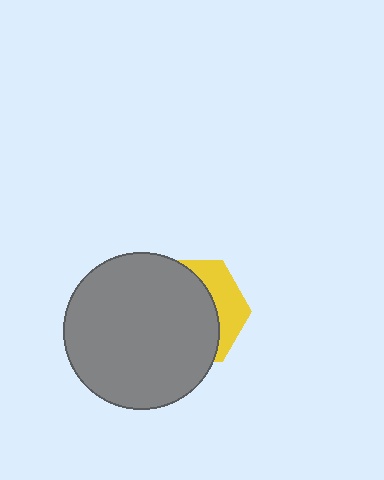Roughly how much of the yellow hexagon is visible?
A small part of it is visible (roughly 31%).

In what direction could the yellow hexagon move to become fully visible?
The yellow hexagon could move right. That would shift it out from behind the gray circle entirely.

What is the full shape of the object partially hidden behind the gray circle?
The partially hidden object is a yellow hexagon.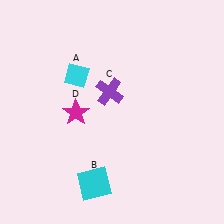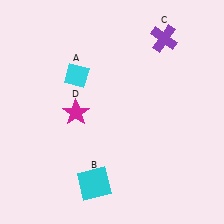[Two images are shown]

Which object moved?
The purple cross (C) moved right.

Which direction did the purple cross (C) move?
The purple cross (C) moved right.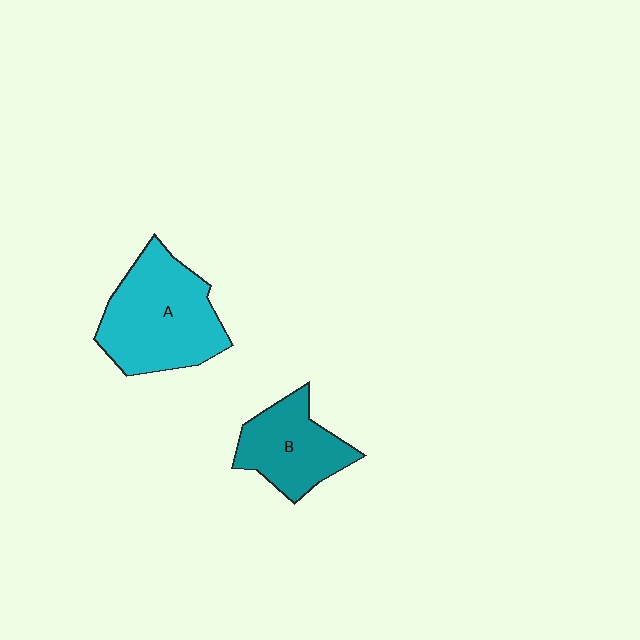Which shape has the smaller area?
Shape B (teal).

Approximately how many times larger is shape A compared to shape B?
Approximately 1.5 times.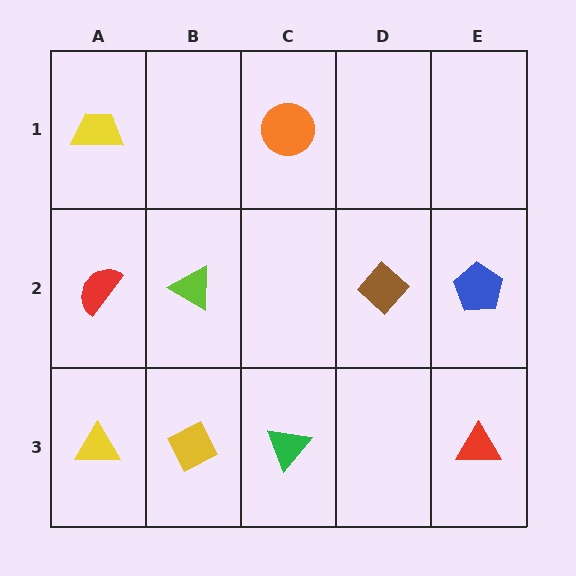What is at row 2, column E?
A blue pentagon.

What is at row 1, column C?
An orange circle.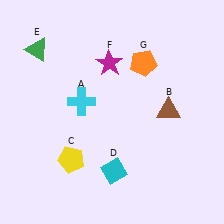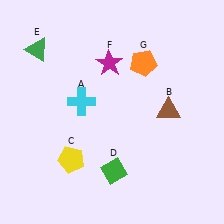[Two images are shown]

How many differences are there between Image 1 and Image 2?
There is 1 difference between the two images.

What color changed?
The diamond (D) changed from cyan in Image 1 to green in Image 2.